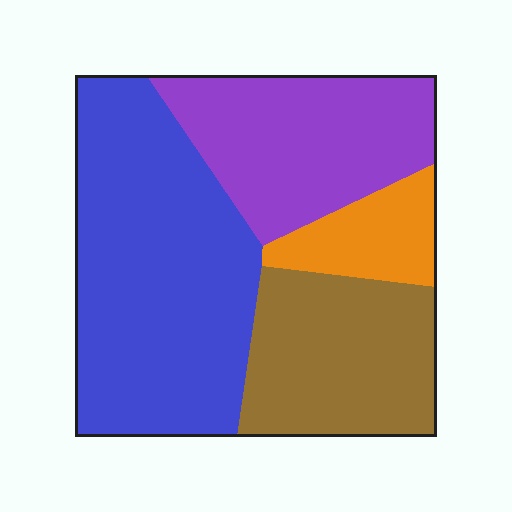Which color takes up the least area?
Orange, at roughly 10%.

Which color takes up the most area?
Blue, at roughly 40%.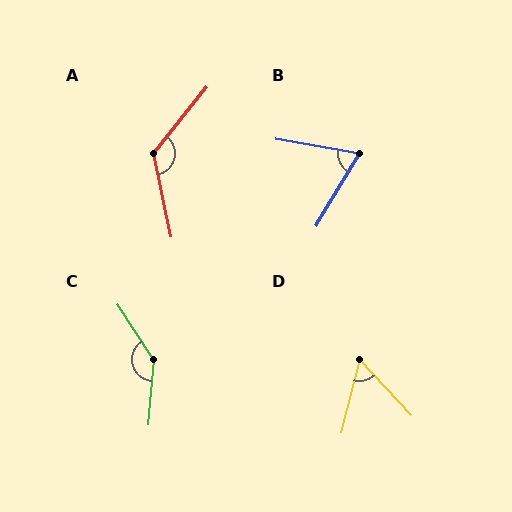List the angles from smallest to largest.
D (57°), B (70°), A (130°), C (142°).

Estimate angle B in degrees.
Approximately 70 degrees.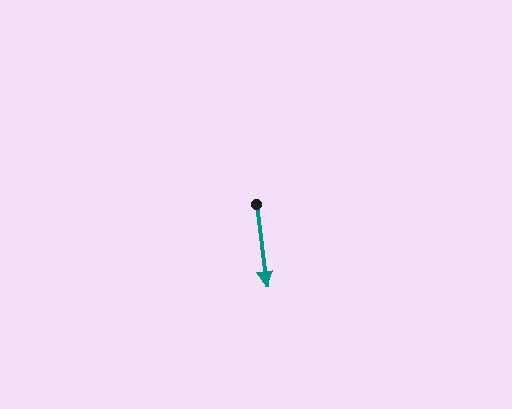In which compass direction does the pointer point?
South.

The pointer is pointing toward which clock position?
Roughly 6 o'clock.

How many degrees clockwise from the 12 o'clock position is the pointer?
Approximately 173 degrees.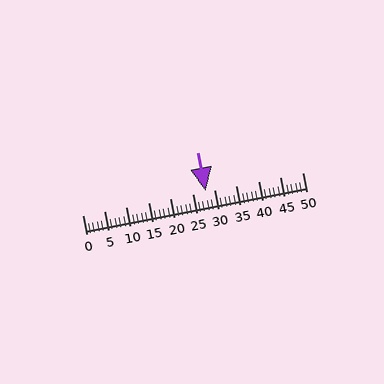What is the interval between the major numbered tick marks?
The major tick marks are spaced 5 units apart.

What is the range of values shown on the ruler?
The ruler shows values from 0 to 50.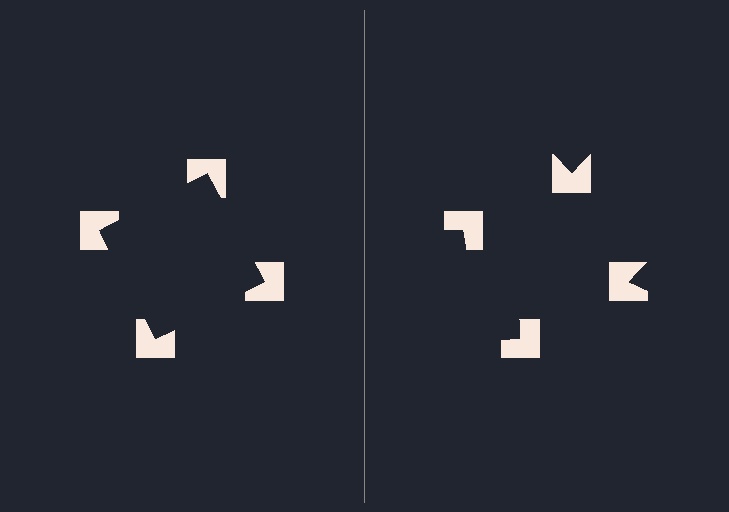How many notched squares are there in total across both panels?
8 — 4 on each side.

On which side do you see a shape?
An illusory square appears on the left side. On the right side the wedge cuts are rotated, so no coherent shape forms.